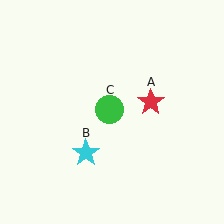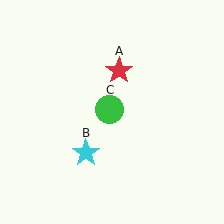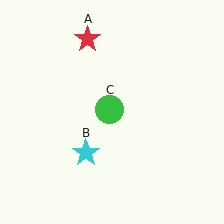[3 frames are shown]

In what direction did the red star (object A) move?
The red star (object A) moved up and to the left.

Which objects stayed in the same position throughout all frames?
Cyan star (object B) and green circle (object C) remained stationary.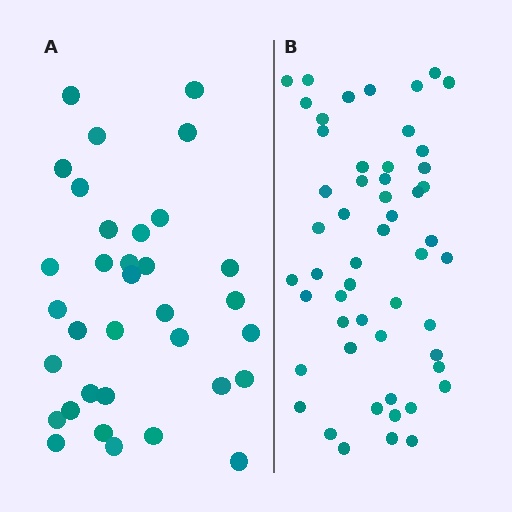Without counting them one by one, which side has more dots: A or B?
Region B (the right region) has more dots.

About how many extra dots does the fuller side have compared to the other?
Region B has approximately 20 more dots than region A.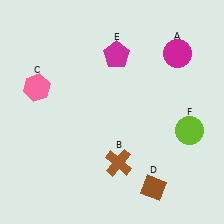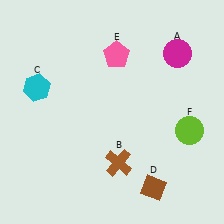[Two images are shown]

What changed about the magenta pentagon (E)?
In Image 1, E is magenta. In Image 2, it changed to pink.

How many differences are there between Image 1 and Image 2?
There are 2 differences between the two images.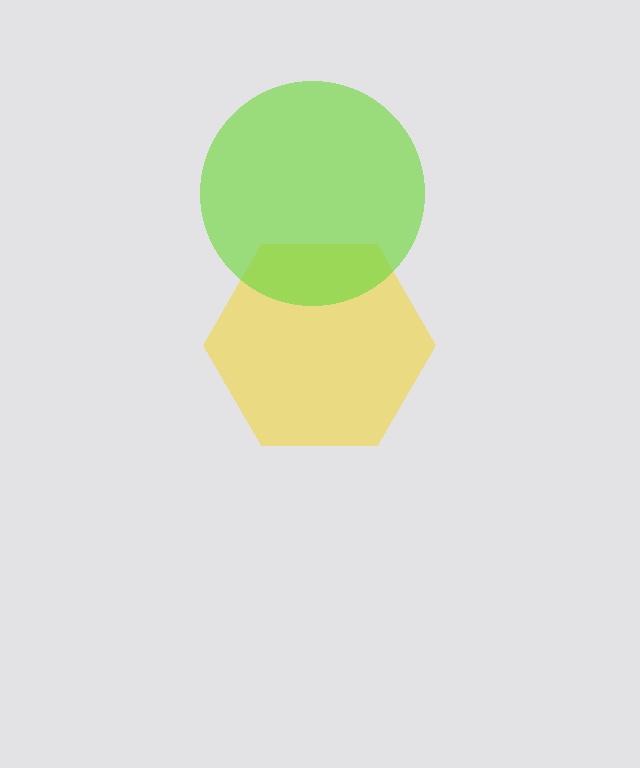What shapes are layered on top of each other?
The layered shapes are: a yellow hexagon, a lime circle.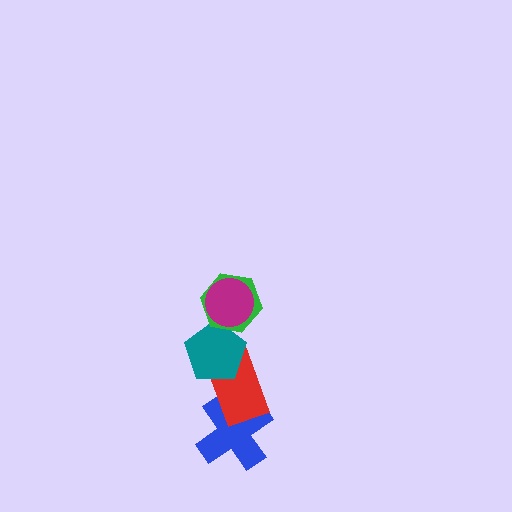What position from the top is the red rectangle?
The red rectangle is 4th from the top.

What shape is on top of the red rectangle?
The teal pentagon is on top of the red rectangle.